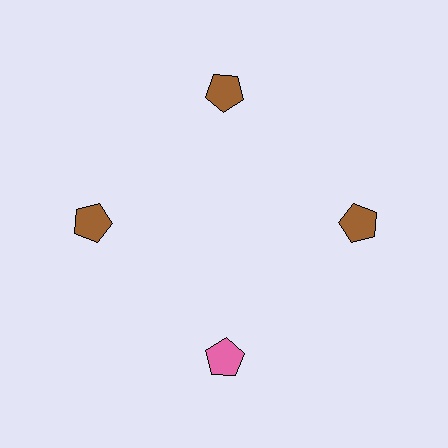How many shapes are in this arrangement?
There are 4 shapes arranged in a ring pattern.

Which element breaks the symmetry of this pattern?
The pink pentagon at roughly the 6 o'clock position breaks the symmetry. All other shapes are brown pentagons.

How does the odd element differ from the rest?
It has a different color: pink instead of brown.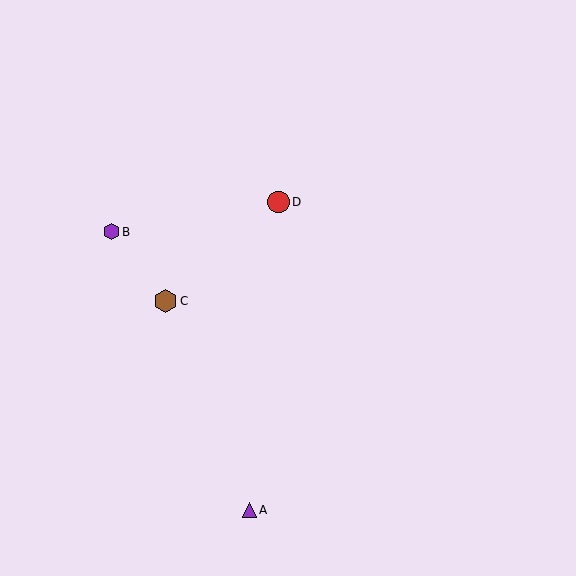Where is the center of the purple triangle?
The center of the purple triangle is at (249, 510).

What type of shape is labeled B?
Shape B is a purple hexagon.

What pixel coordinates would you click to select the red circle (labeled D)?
Click at (279, 202) to select the red circle D.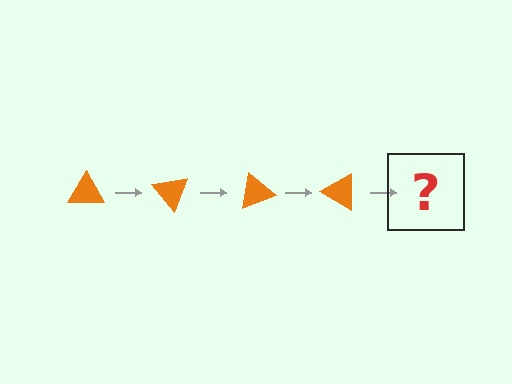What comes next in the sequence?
The next element should be an orange triangle rotated 200 degrees.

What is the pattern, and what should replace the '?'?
The pattern is that the triangle rotates 50 degrees each step. The '?' should be an orange triangle rotated 200 degrees.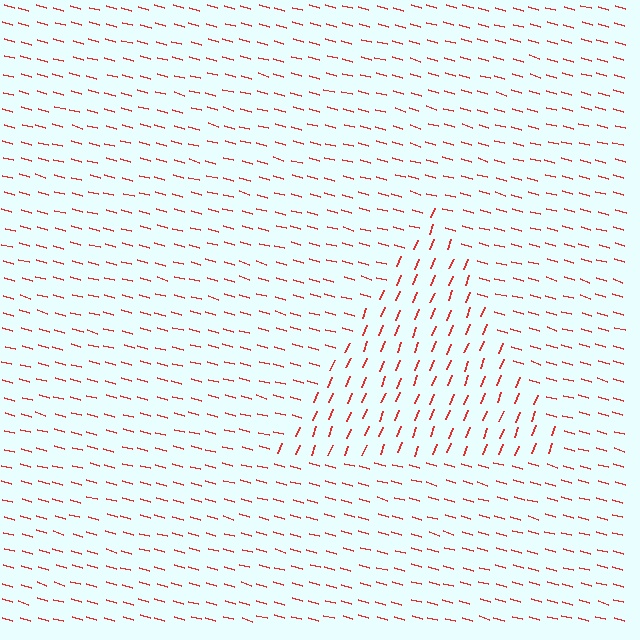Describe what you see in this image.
The image is filled with small red line segments. A triangle region in the image has lines oriented differently from the surrounding lines, creating a visible texture boundary.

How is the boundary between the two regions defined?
The boundary is defined purely by a change in line orientation (approximately 84 degrees difference). All lines are the same color and thickness.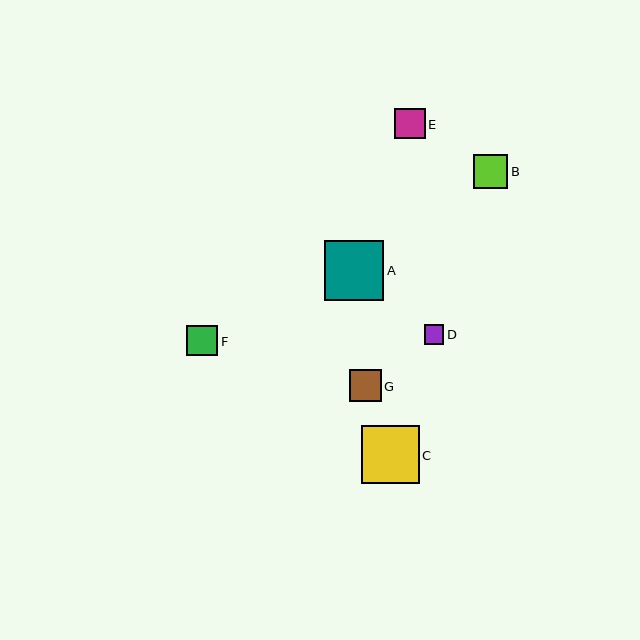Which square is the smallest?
Square D is the smallest with a size of approximately 19 pixels.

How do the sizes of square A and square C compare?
Square A and square C are approximately the same size.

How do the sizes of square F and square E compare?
Square F and square E are approximately the same size.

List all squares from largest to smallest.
From largest to smallest: A, C, B, G, F, E, D.